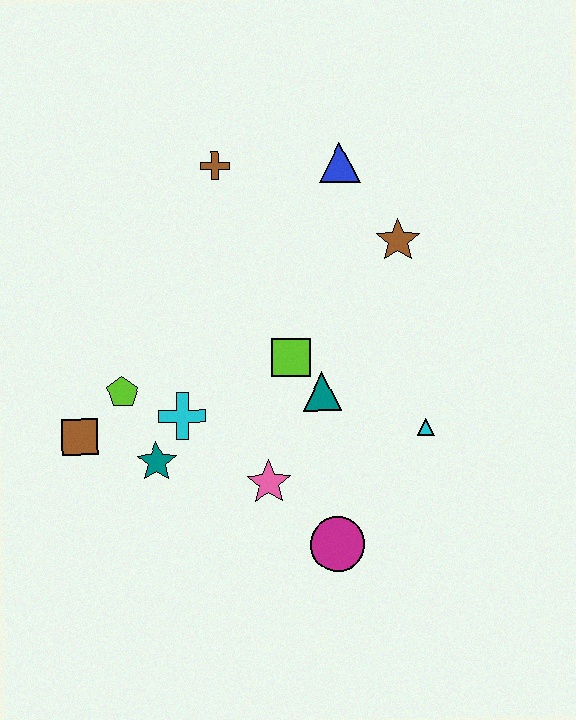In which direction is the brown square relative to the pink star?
The brown square is to the left of the pink star.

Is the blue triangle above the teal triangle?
Yes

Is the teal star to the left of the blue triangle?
Yes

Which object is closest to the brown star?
The blue triangle is closest to the brown star.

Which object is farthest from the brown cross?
The magenta circle is farthest from the brown cross.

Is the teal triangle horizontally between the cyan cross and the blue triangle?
Yes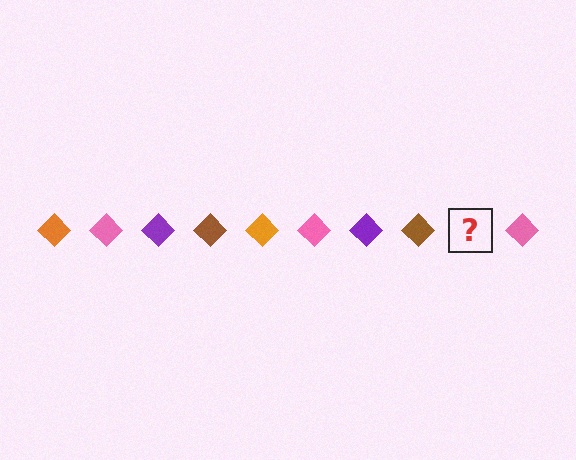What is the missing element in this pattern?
The missing element is an orange diamond.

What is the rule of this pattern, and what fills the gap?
The rule is that the pattern cycles through orange, pink, purple, brown diamonds. The gap should be filled with an orange diamond.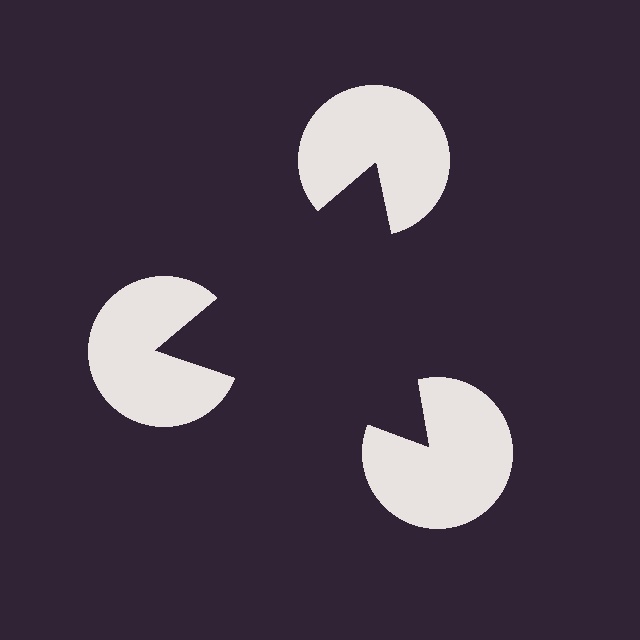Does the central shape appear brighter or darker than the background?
It typically appears slightly darker than the background, even though no actual brightness change is drawn.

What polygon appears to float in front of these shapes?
An illusory triangle — its edges are inferred from the aligned wedge cuts in the pac-man discs, not physically drawn.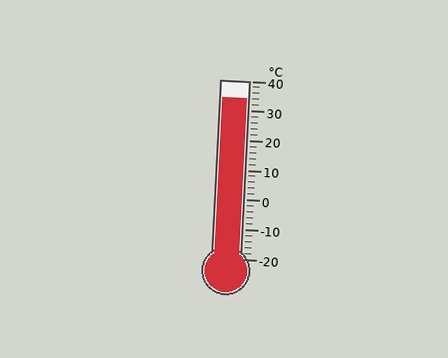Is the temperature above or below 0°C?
The temperature is above 0°C.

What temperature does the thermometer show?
The thermometer shows approximately 34°C.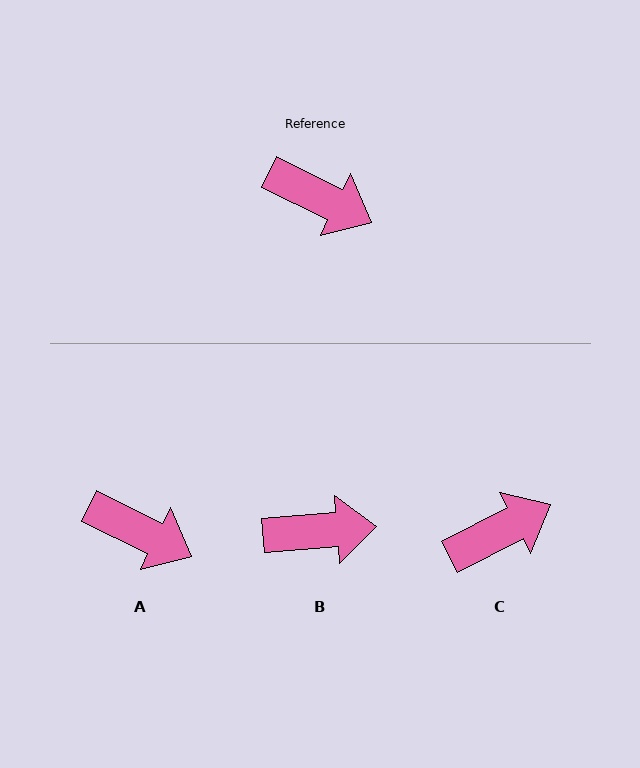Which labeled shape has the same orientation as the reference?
A.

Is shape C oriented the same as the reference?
No, it is off by about 54 degrees.